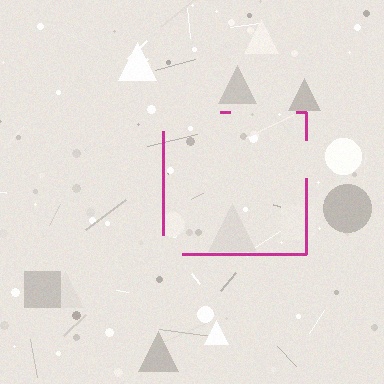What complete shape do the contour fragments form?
The contour fragments form a square.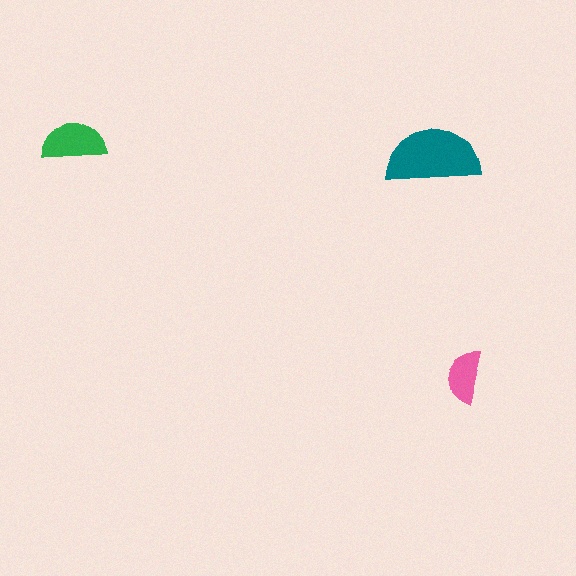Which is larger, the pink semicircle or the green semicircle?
The green one.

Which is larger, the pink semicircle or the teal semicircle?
The teal one.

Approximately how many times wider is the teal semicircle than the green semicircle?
About 1.5 times wider.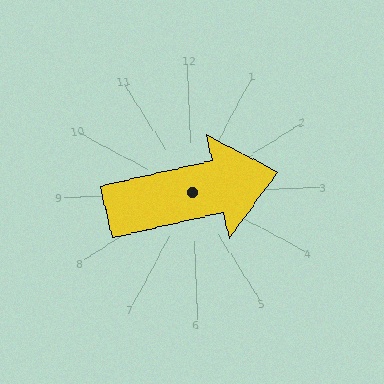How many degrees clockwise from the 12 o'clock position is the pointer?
Approximately 79 degrees.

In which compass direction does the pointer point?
East.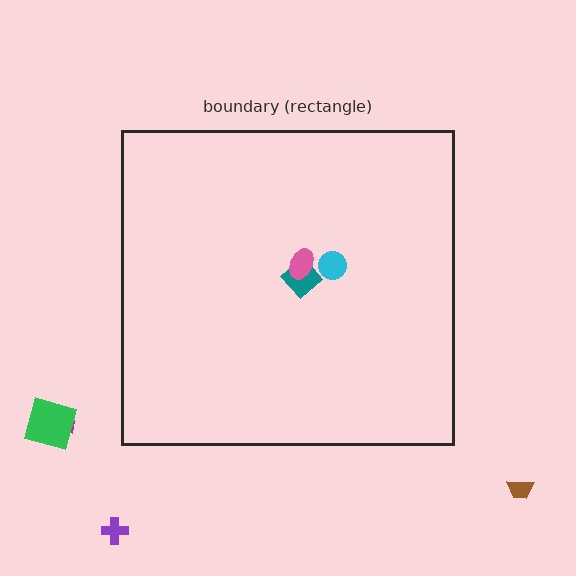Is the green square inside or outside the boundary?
Outside.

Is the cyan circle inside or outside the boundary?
Inside.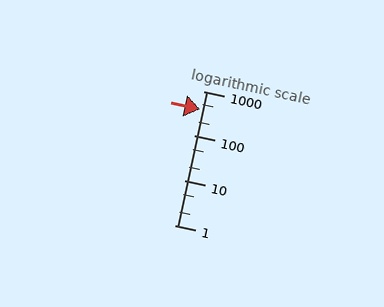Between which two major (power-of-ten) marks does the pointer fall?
The pointer is between 100 and 1000.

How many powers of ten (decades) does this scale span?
The scale spans 3 decades, from 1 to 1000.